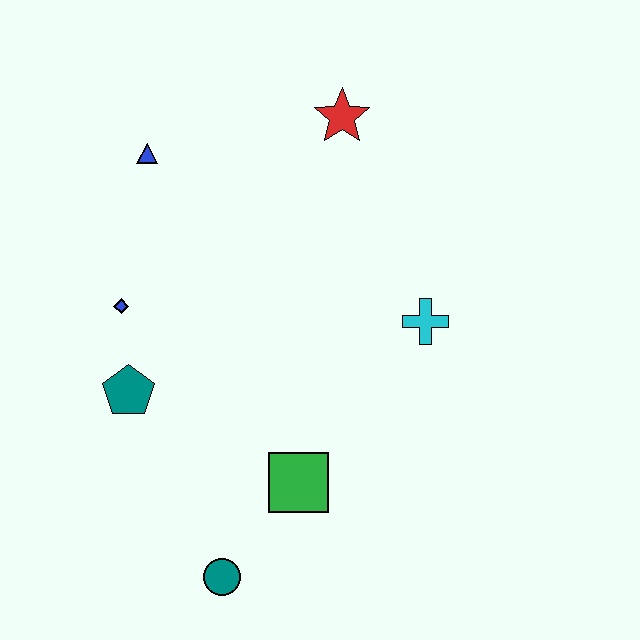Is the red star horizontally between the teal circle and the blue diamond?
No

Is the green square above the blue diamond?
No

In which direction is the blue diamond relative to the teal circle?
The blue diamond is above the teal circle.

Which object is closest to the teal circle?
The green square is closest to the teal circle.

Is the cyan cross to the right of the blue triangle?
Yes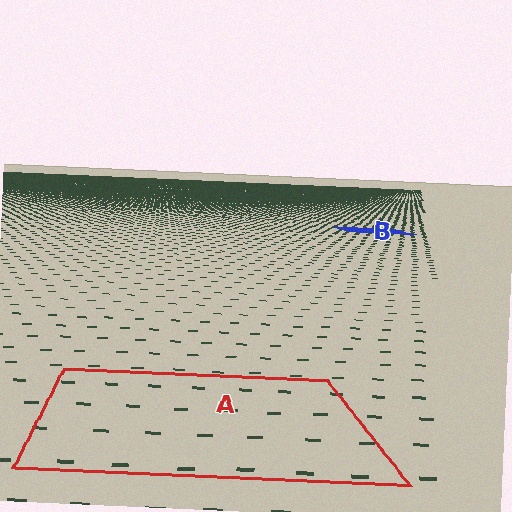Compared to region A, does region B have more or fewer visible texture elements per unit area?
Region B has more texture elements per unit area — they are packed more densely because it is farther away.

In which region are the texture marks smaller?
The texture marks are smaller in region B, because it is farther away.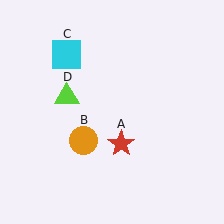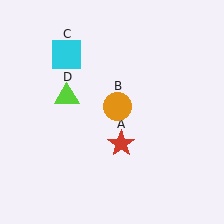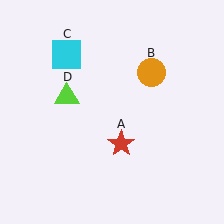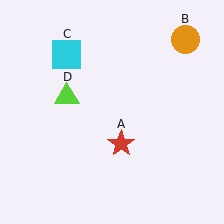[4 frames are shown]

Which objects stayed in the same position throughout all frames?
Red star (object A) and cyan square (object C) and lime triangle (object D) remained stationary.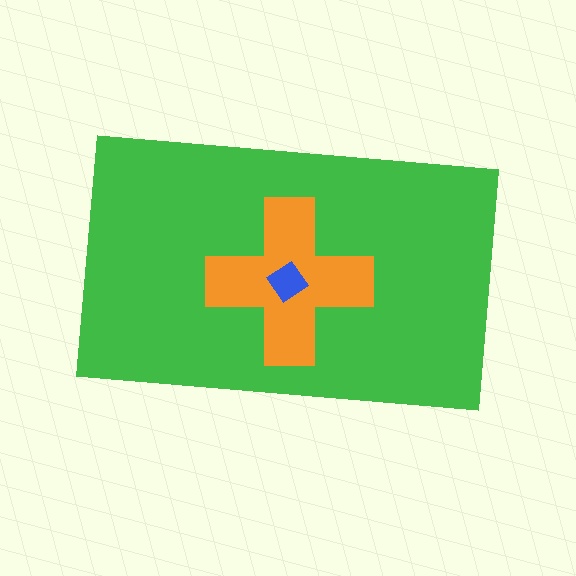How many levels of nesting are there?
3.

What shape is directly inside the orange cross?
The blue diamond.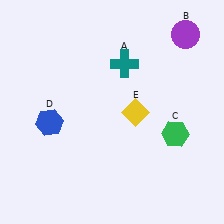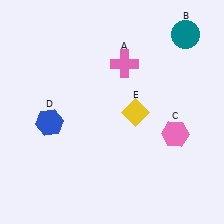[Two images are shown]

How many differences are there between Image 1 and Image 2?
There are 3 differences between the two images.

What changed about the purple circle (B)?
In Image 1, B is purple. In Image 2, it changed to teal.